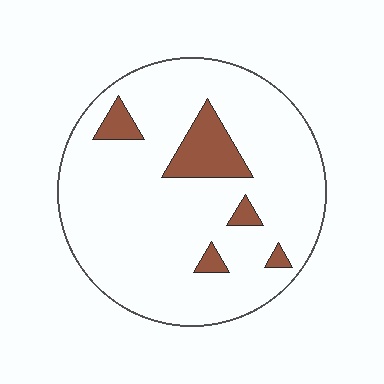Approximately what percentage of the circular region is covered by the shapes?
Approximately 10%.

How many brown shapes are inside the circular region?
5.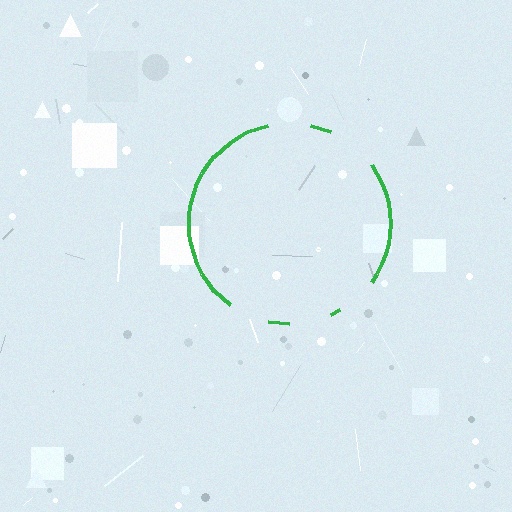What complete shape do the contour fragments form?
The contour fragments form a circle.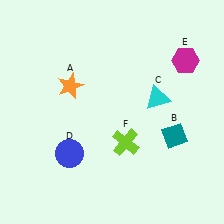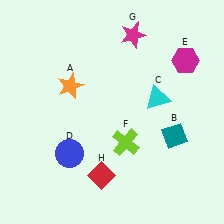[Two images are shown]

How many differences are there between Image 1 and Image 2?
There are 2 differences between the two images.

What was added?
A magenta star (G), a red diamond (H) were added in Image 2.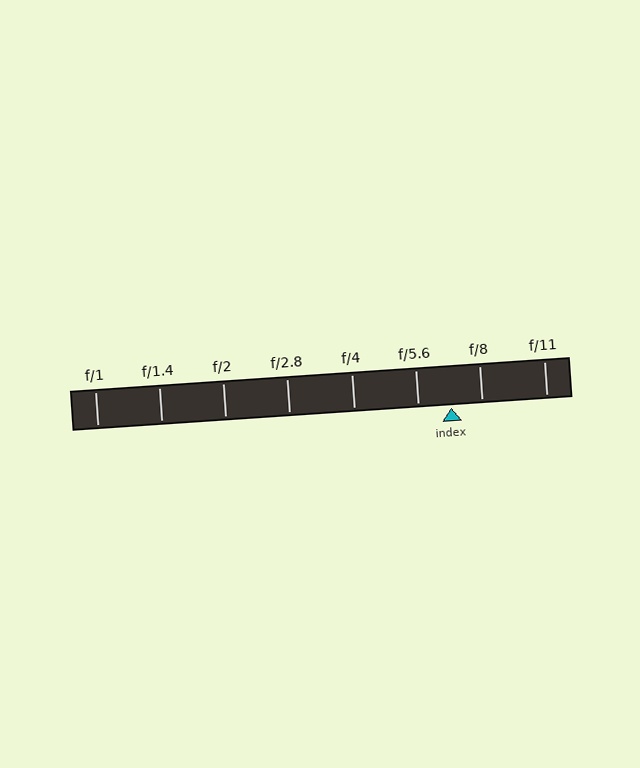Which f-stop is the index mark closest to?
The index mark is closest to f/8.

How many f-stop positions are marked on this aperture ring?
There are 8 f-stop positions marked.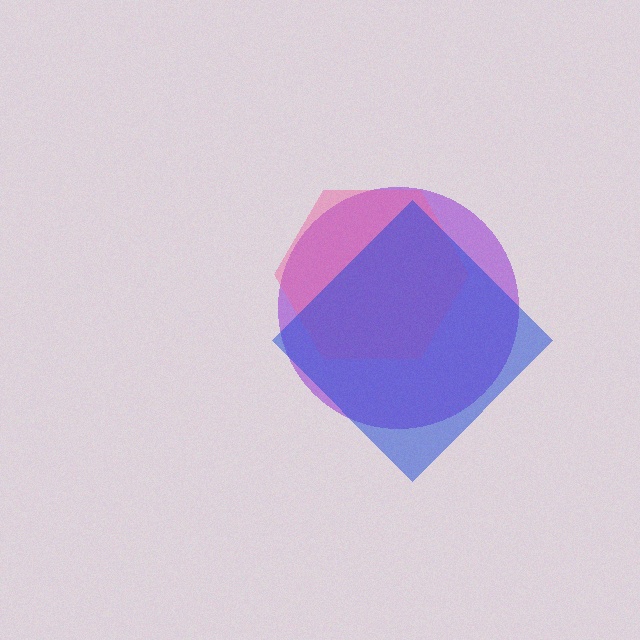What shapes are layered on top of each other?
The layered shapes are: a purple circle, a pink hexagon, a blue diamond.